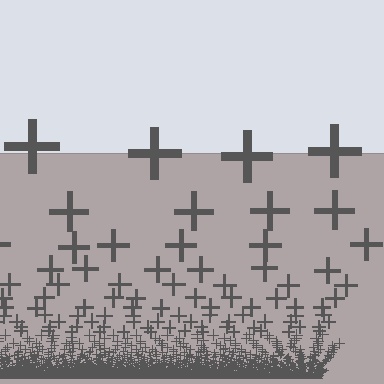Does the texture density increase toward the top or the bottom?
Density increases toward the bottom.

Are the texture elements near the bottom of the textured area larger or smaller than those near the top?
Smaller. The gradient is inverted — elements near the bottom are smaller and denser.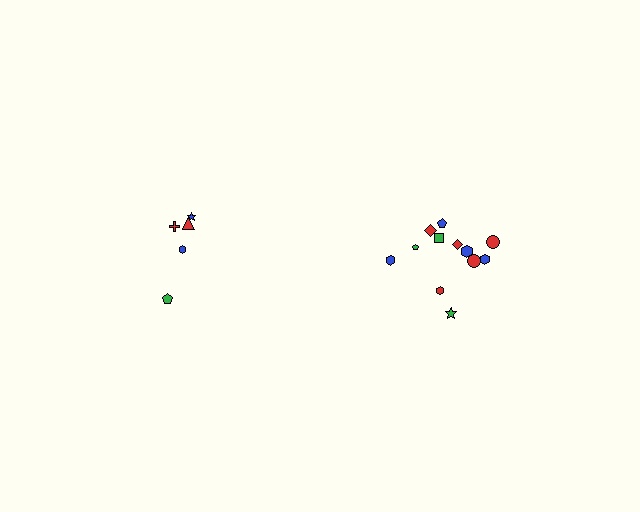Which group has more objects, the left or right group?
The right group.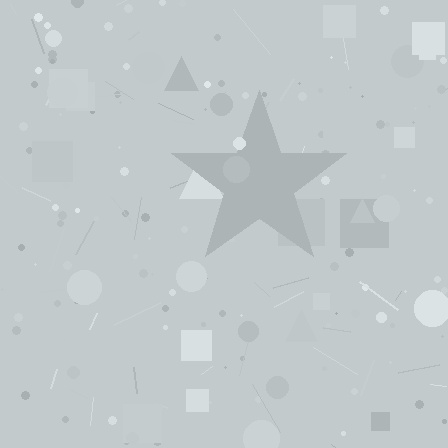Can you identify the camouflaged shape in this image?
The camouflaged shape is a star.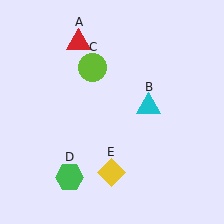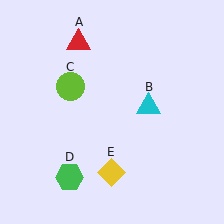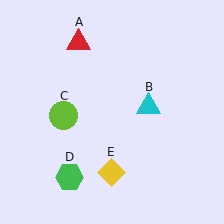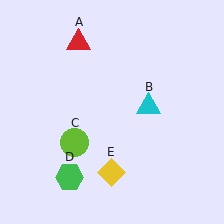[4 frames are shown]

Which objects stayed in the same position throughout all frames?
Red triangle (object A) and cyan triangle (object B) and green hexagon (object D) and yellow diamond (object E) remained stationary.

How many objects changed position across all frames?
1 object changed position: lime circle (object C).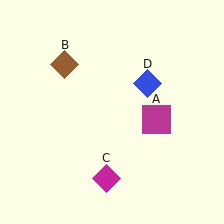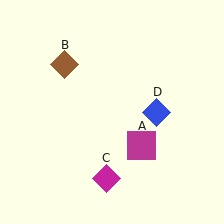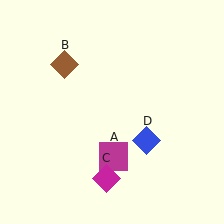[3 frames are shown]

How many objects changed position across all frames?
2 objects changed position: magenta square (object A), blue diamond (object D).